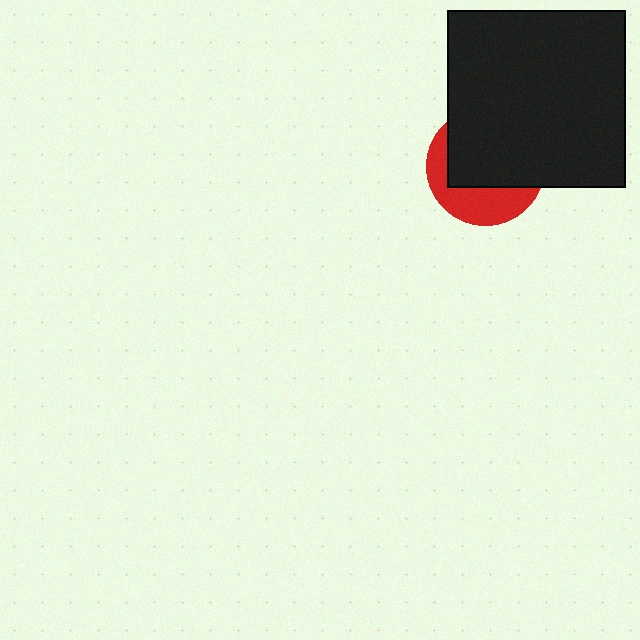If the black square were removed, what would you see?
You would see the complete red circle.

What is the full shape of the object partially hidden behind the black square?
The partially hidden object is a red circle.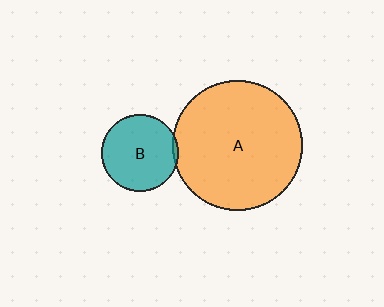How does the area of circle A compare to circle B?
Approximately 2.9 times.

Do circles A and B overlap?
Yes.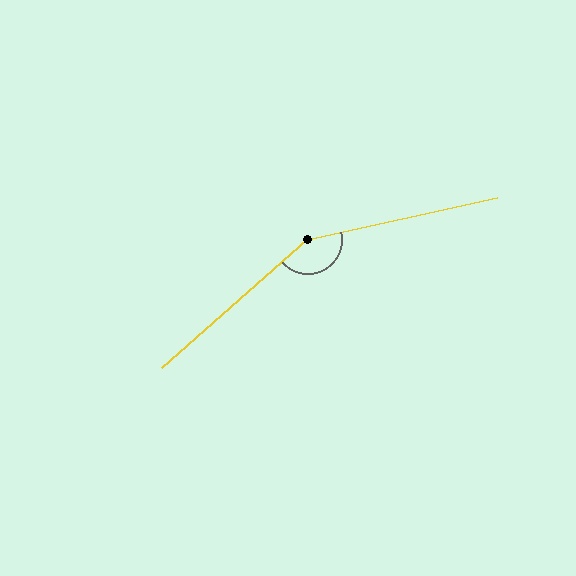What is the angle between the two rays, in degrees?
Approximately 152 degrees.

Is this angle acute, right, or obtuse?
It is obtuse.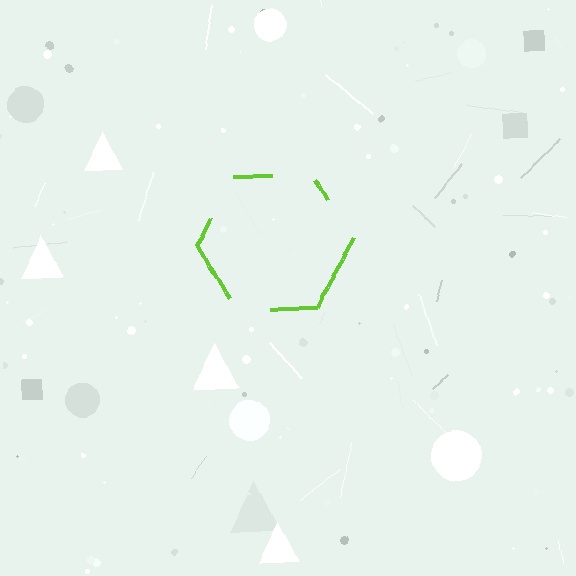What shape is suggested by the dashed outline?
The dashed outline suggests a hexagon.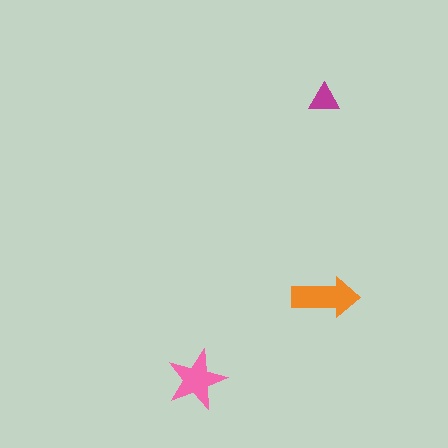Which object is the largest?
The orange arrow.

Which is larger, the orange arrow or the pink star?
The orange arrow.